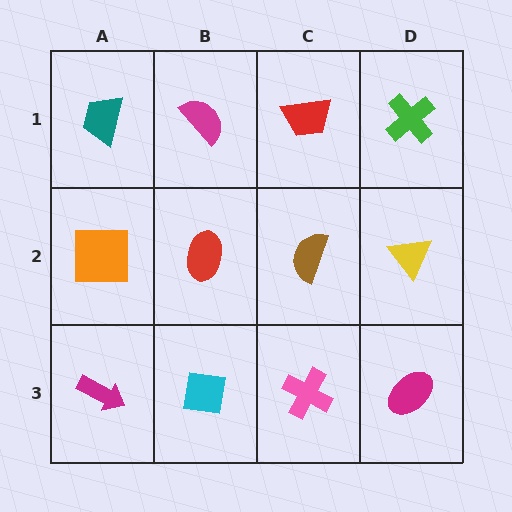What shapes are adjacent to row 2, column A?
A teal trapezoid (row 1, column A), a magenta arrow (row 3, column A), a red ellipse (row 2, column B).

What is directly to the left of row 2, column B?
An orange square.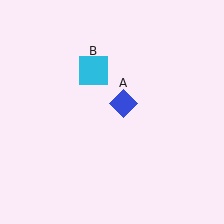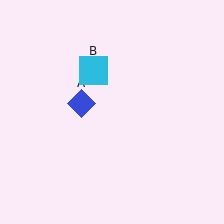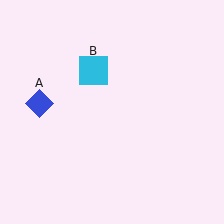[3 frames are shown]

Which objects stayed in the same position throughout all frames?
Cyan square (object B) remained stationary.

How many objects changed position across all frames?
1 object changed position: blue diamond (object A).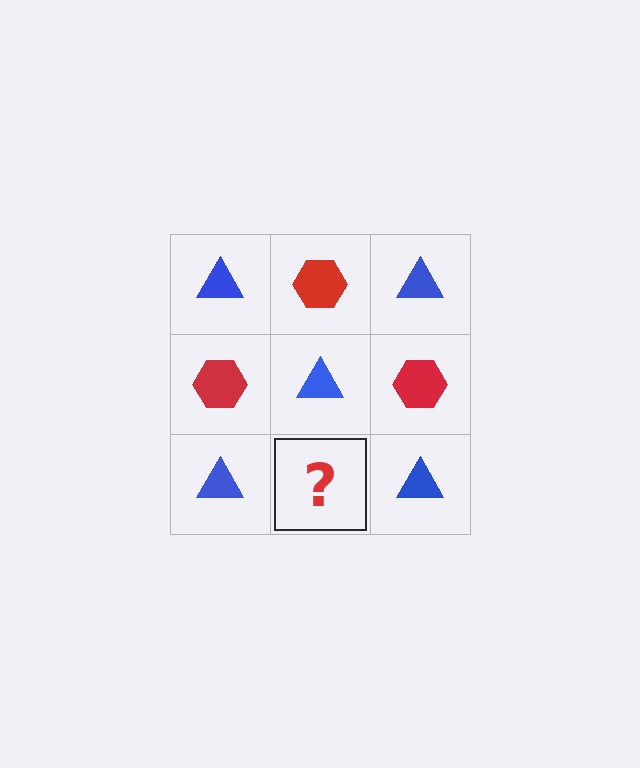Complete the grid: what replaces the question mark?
The question mark should be replaced with a red hexagon.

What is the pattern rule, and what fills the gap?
The rule is that it alternates blue triangle and red hexagon in a checkerboard pattern. The gap should be filled with a red hexagon.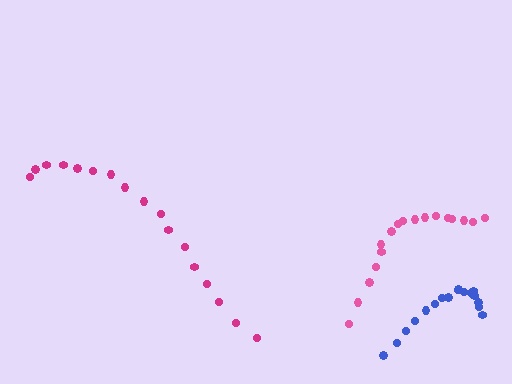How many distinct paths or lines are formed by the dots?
There are 3 distinct paths.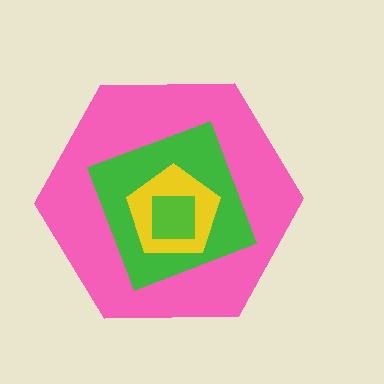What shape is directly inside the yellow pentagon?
The lime square.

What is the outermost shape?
The pink hexagon.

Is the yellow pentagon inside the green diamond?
Yes.